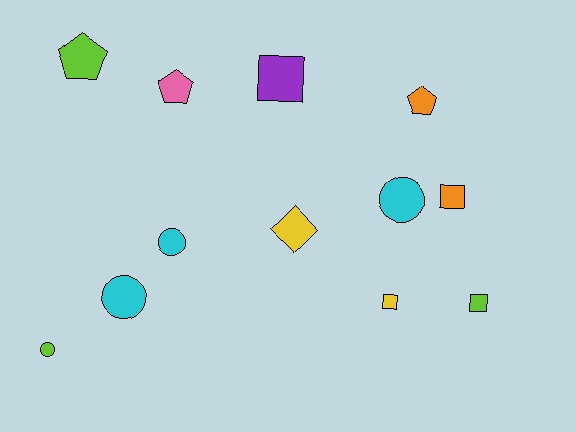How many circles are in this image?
There are 4 circles.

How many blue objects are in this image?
There are no blue objects.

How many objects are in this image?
There are 12 objects.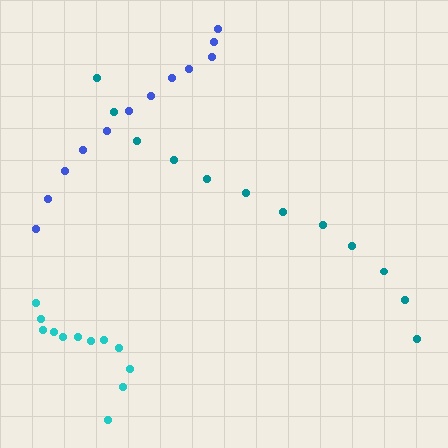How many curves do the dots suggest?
There are 3 distinct paths.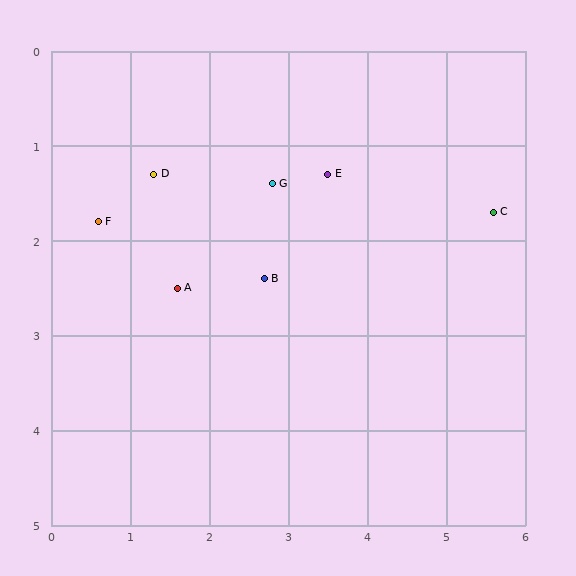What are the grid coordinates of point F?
Point F is at approximately (0.6, 1.8).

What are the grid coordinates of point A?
Point A is at approximately (1.6, 2.5).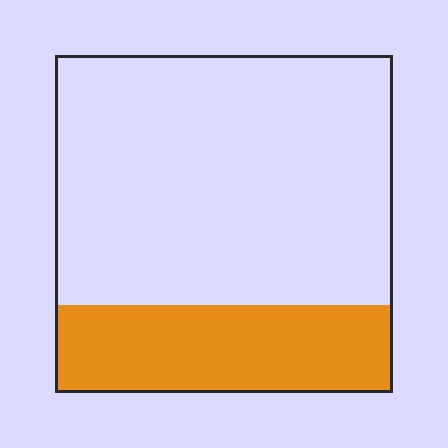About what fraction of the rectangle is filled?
About one quarter (1/4).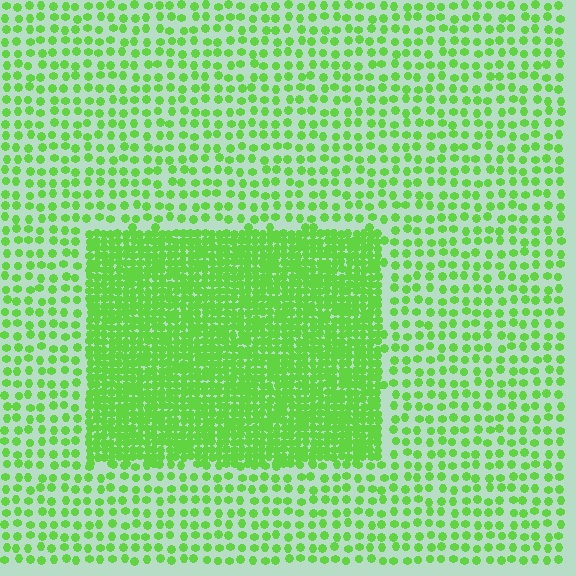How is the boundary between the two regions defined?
The boundary is defined by a change in element density (approximately 2.7x ratio). All elements are the same color, size, and shape.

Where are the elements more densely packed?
The elements are more densely packed inside the rectangle boundary.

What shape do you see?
I see a rectangle.